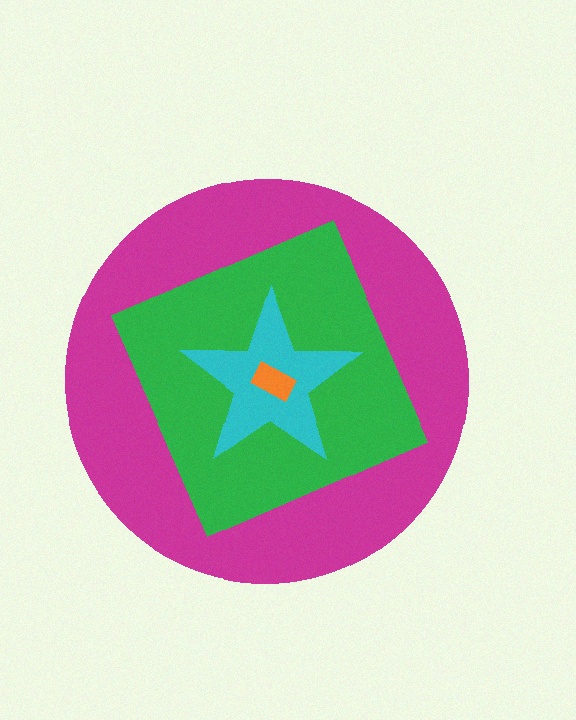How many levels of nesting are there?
4.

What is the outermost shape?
The magenta circle.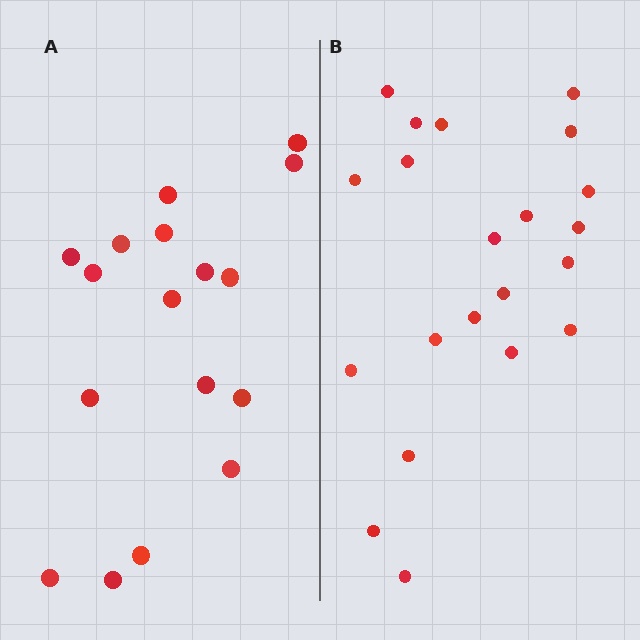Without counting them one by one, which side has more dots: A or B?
Region B (the right region) has more dots.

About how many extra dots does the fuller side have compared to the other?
Region B has about 4 more dots than region A.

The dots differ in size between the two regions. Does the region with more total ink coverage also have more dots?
No. Region A has more total ink coverage because its dots are larger, but region B actually contains more individual dots. Total area can be misleading — the number of items is what matters here.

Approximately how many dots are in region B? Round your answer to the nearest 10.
About 20 dots. (The exact count is 21, which rounds to 20.)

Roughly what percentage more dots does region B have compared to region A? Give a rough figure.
About 25% more.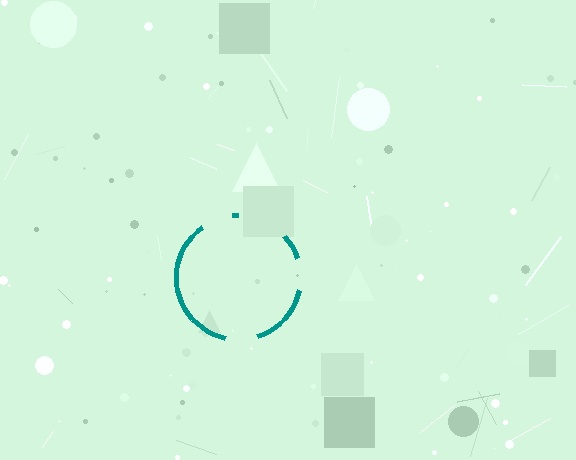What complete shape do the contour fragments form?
The contour fragments form a circle.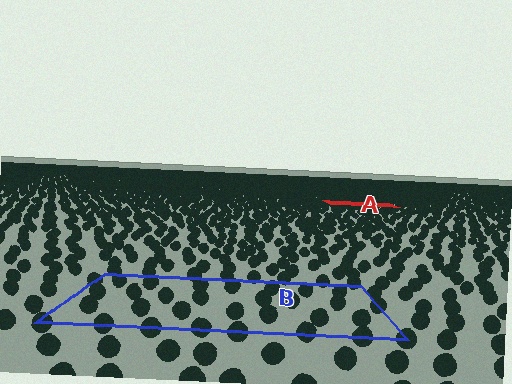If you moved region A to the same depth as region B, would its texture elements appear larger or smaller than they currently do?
They would appear larger. At a closer depth, the same texture elements are projected at a bigger on-screen size.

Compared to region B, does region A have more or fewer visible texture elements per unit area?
Region A has more texture elements per unit area — they are packed more densely because it is farther away.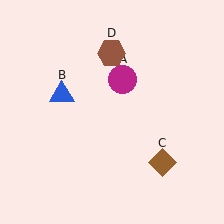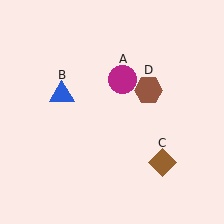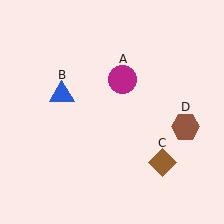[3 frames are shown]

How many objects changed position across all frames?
1 object changed position: brown hexagon (object D).